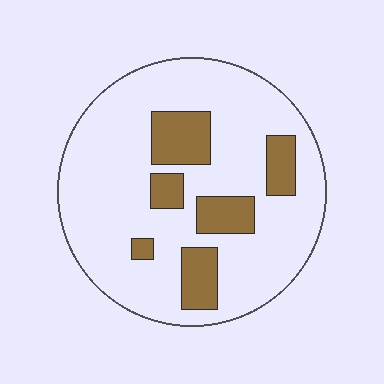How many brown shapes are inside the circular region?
6.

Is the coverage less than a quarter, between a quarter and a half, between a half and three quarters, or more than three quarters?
Less than a quarter.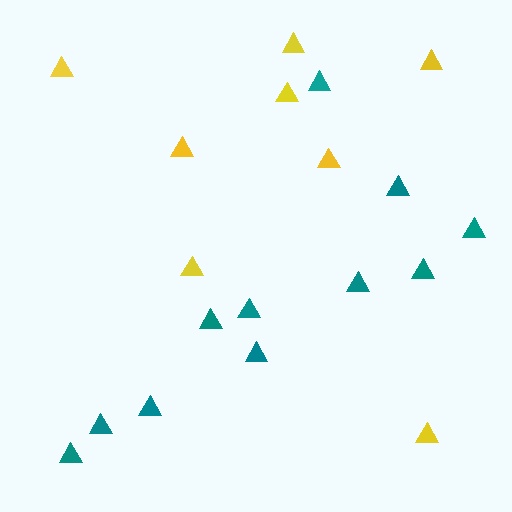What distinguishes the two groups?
There are 2 groups: one group of teal triangles (11) and one group of yellow triangles (8).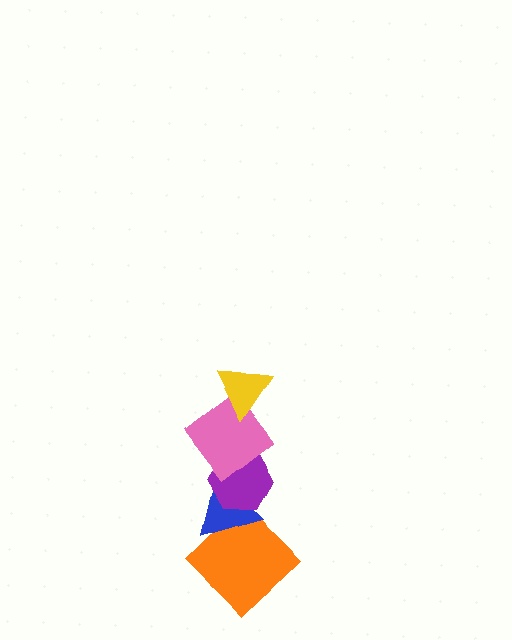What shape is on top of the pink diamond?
The yellow triangle is on top of the pink diamond.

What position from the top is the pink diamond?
The pink diamond is 2nd from the top.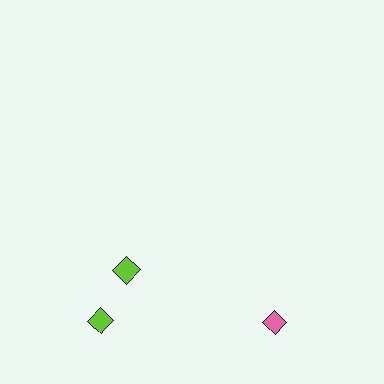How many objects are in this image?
There are 3 objects.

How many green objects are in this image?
There are no green objects.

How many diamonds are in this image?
There are 3 diamonds.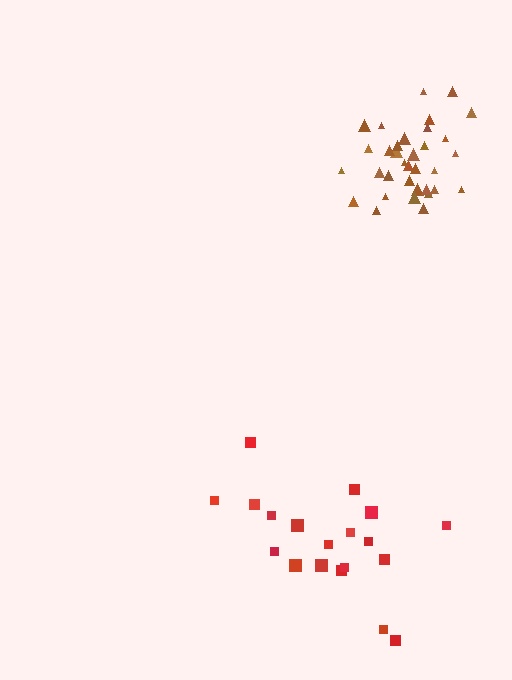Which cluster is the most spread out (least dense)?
Red.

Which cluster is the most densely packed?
Brown.